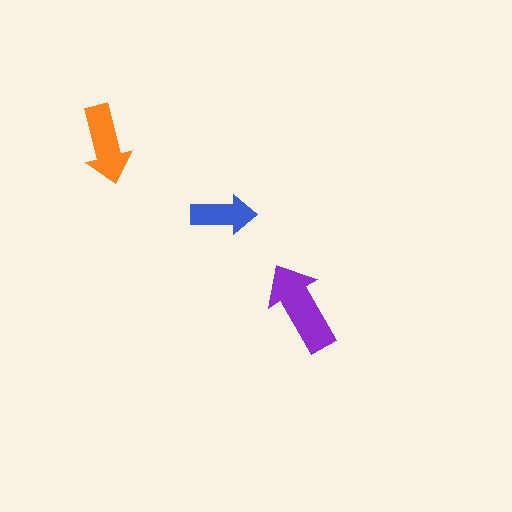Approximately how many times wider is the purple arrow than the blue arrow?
About 1.5 times wider.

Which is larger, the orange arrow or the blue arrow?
The orange one.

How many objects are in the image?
There are 3 objects in the image.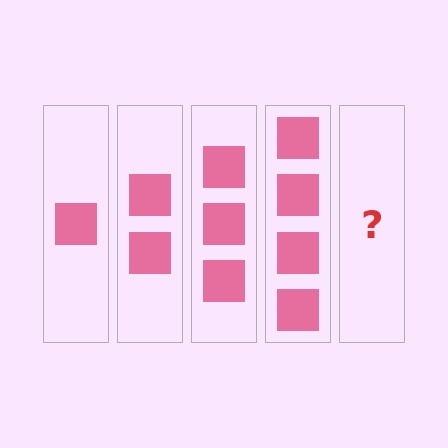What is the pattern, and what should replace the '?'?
The pattern is that each step adds one more square. The '?' should be 5 squares.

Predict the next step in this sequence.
The next step is 5 squares.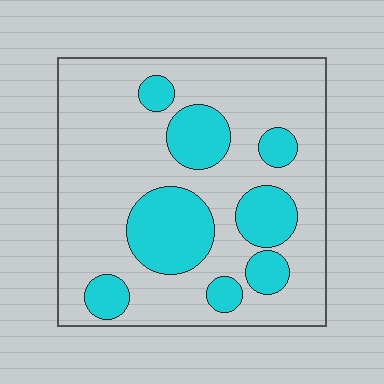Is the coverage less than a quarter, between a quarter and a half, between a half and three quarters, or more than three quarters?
Between a quarter and a half.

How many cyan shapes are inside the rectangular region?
8.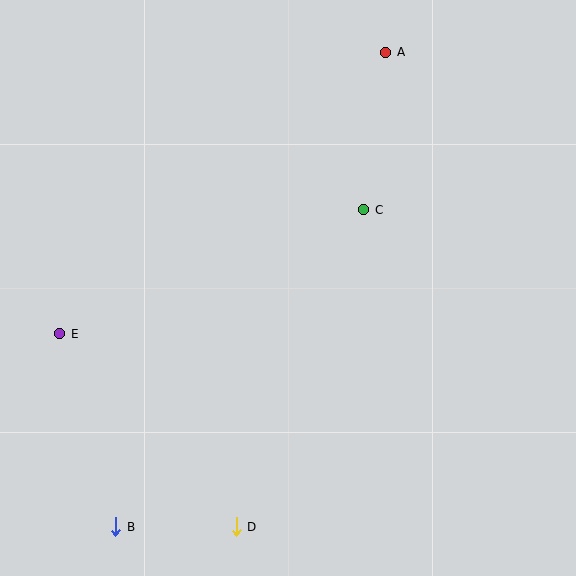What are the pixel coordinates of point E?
Point E is at (60, 334).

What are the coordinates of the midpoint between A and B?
The midpoint between A and B is at (251, 290).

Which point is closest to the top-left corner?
Point E is closest to the top-left corner.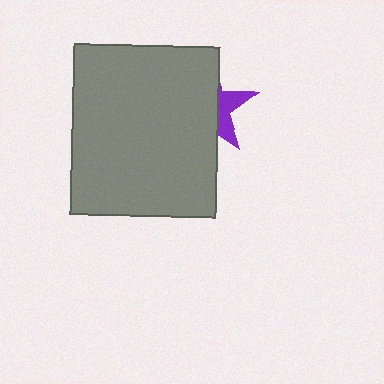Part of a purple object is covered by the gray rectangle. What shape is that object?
It is a star.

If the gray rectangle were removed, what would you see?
You would see the complete purple star.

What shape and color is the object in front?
The object in front is a gray rectangle.